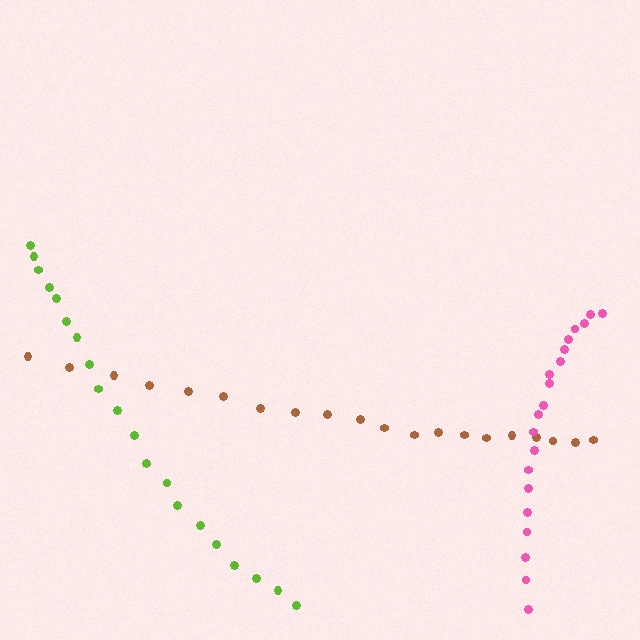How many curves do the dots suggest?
There are 3 distinct paths.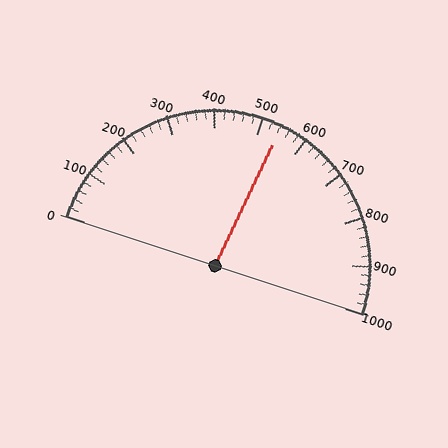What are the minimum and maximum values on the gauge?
The gauge ranges from 0 to 1000.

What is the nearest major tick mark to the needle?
The nearest major tick mark is 500.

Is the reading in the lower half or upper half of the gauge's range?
The reading is in the upper half of the range (0 to 1000).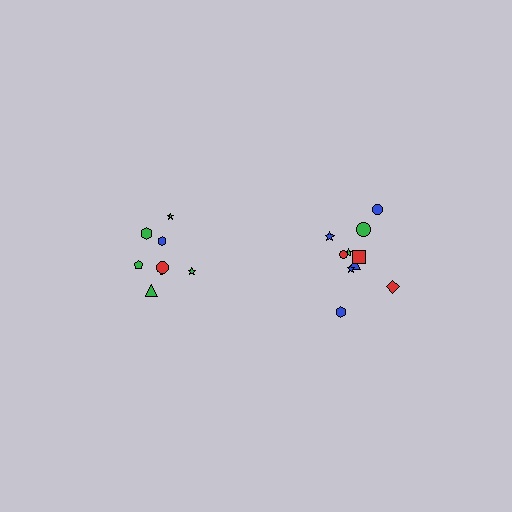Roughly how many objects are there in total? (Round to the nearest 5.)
Roughly 20 objects in total.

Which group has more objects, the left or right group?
The right group.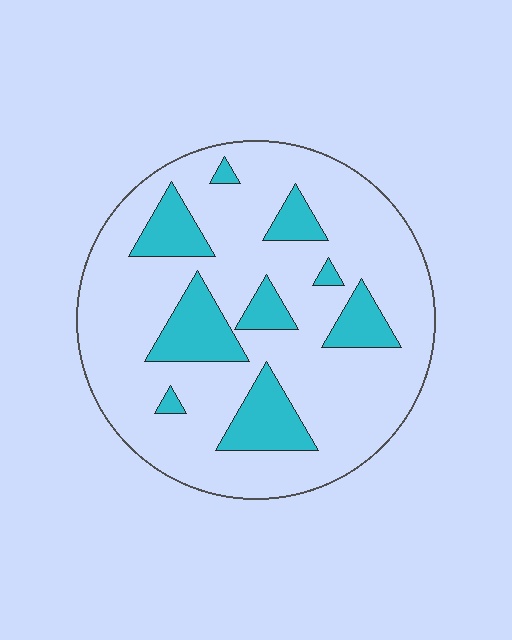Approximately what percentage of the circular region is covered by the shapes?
Approximately 20%.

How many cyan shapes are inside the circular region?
9.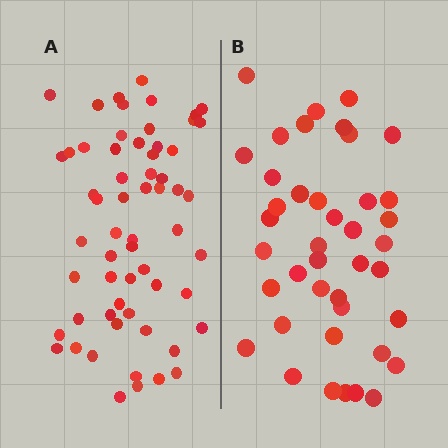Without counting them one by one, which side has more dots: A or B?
Region A (the left region) has more dots.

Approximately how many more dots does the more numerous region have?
Region A has approximately 20 more dots than region B.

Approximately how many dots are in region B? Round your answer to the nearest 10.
About 40 dots. (The exact count is 41, which rounds to 40.)